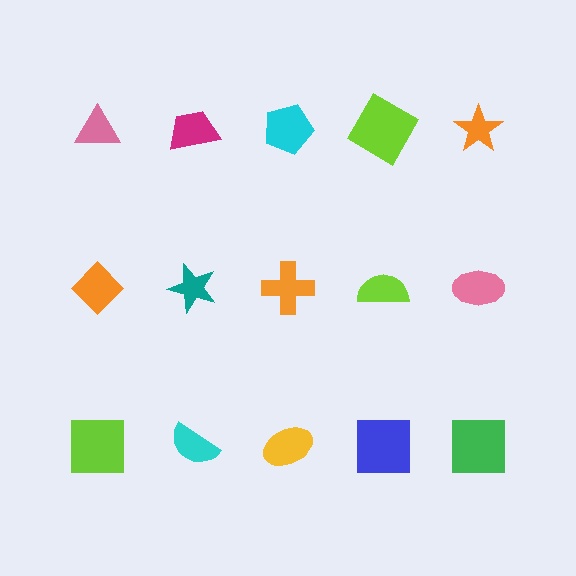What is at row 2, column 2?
A teal star.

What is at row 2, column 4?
A lime semicircle.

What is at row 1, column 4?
A lime diamond.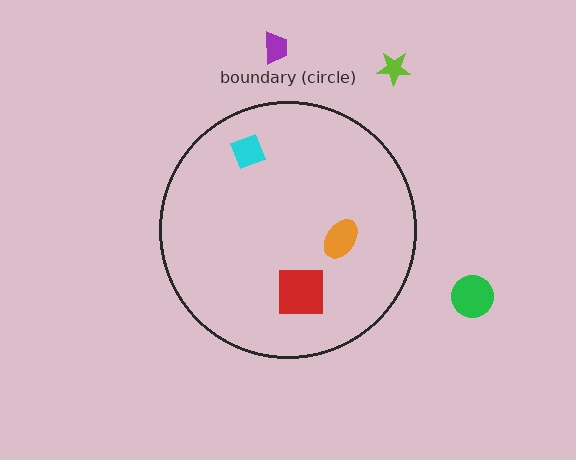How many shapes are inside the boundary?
3 inside, 3 outside.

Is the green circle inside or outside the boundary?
Outside.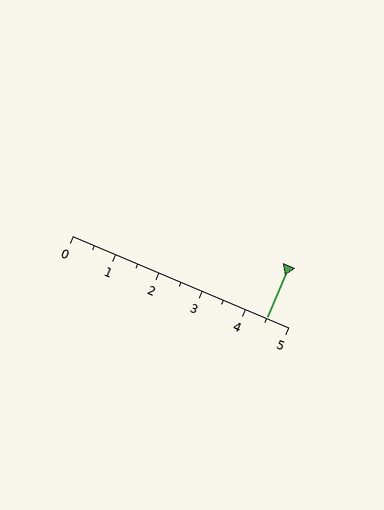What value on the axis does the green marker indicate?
The marker indicates approximately 4.5.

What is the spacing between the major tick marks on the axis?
The major ticks are spaced 1 apart.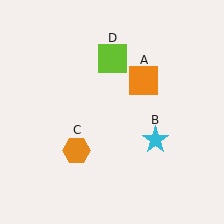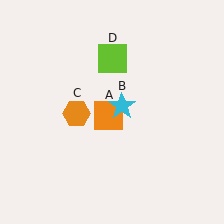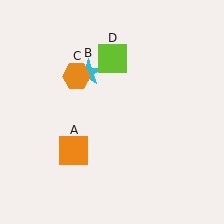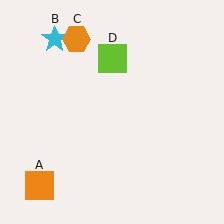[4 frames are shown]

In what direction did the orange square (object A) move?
The orange square (object A) moved down and to the left.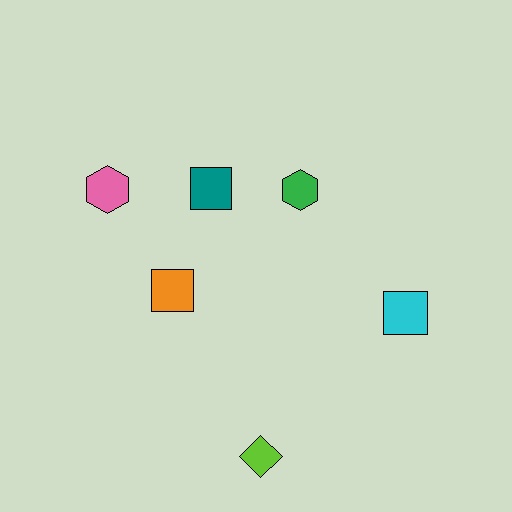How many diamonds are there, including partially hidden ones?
There is 1 diamond.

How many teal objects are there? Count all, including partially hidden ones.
There is 1 teal object.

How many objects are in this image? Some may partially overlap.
There are 6 objects.